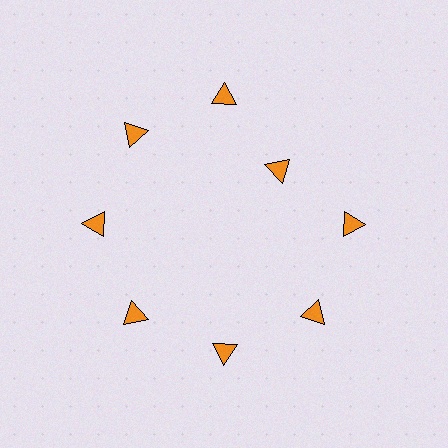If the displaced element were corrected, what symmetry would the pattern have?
It would have 8-fold rotational symmetry — the pattern would map onto itself every 45 degrees.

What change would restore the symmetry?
The symmetry would be restored by moving it outward, back onto the ring so that all 8 triangles sit at equal angles and equal distance from the center.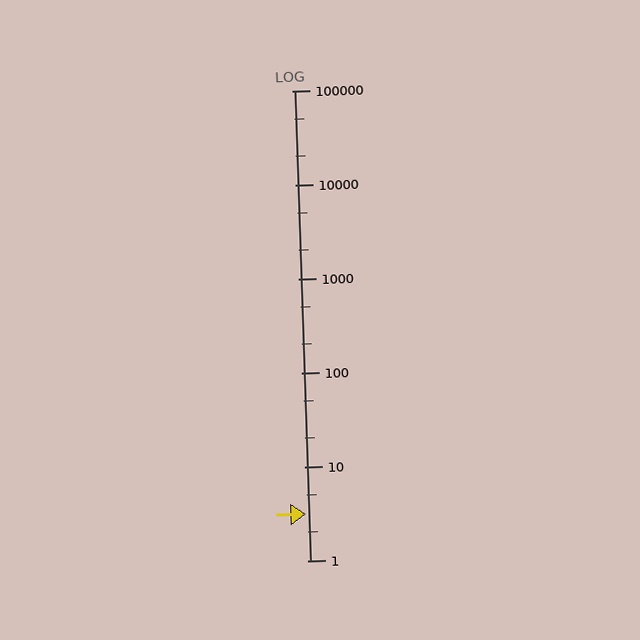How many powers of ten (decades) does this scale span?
The scale spans 5 decades, from 1 to 100000.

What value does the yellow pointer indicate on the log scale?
The pointer indicates approximately 3.1.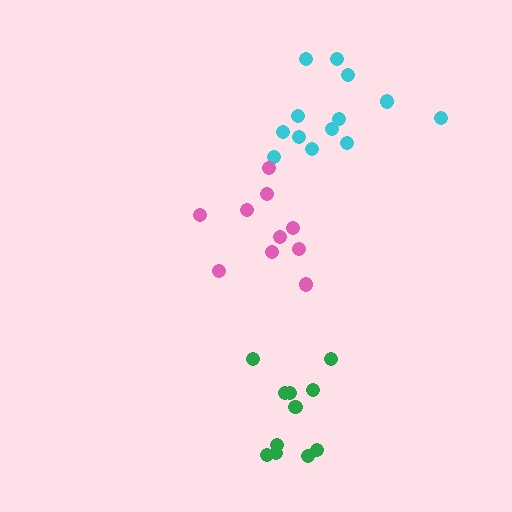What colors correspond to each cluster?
The clusters are colored: cyan, green, pink.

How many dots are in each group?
Group 1: 13 dots, Group 2: 11 dots, Group 3: 10 dots (34 total).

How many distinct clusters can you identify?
There are 3 distinct clusters.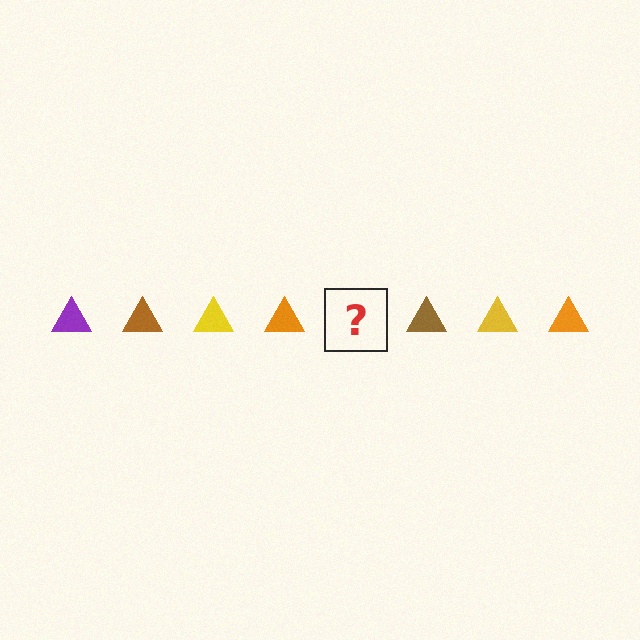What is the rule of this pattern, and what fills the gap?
The rule is that the pattern cycles through purple, brown, yellow, orange triangles. The gap should be filled with a purple triangle.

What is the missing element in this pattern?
The missing element is a purple triangle.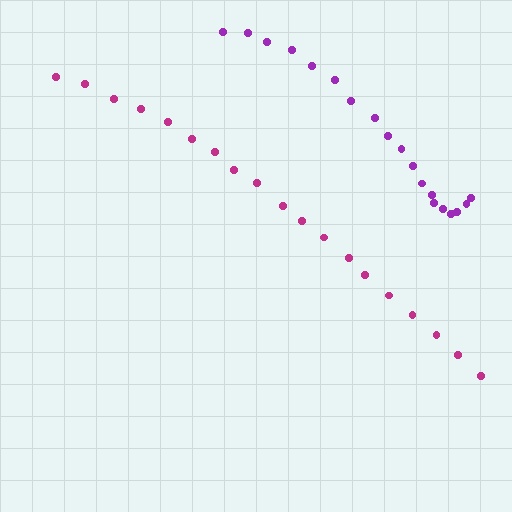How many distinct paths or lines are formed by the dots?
There are 2 distinct paths.